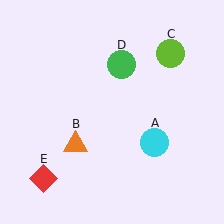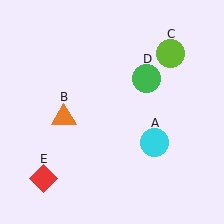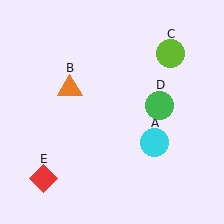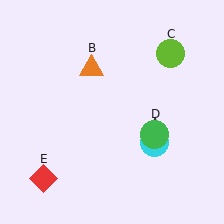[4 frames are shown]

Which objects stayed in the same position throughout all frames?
Cyan circle (object A) and lime circle (object C) and red diamond (object E) remained stationary.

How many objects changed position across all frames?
2 objects changed position: orange triangle (object B), green circle (object D).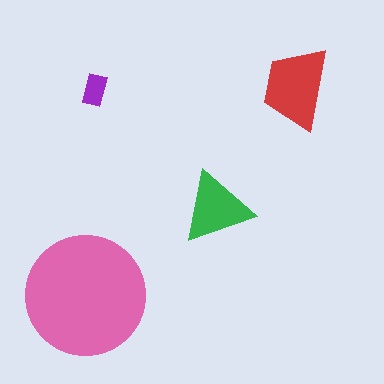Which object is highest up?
The red trapezoid is topmost.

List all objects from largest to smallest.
The pink circle, the red trapezoid, the green triangle, the purple rectangle.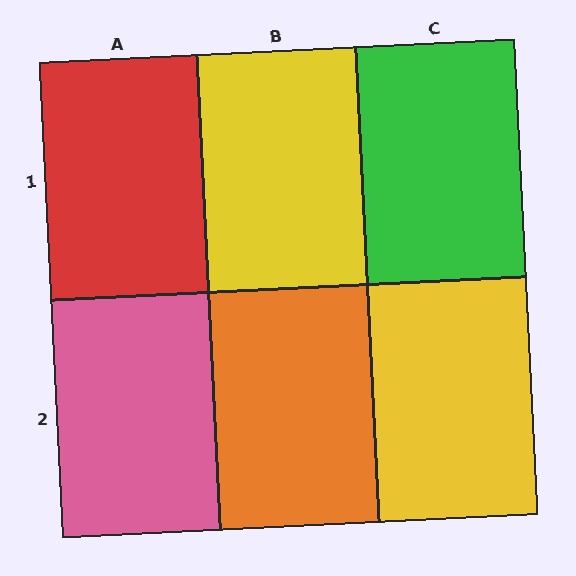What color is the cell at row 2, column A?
Pink.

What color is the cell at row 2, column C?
Yellow.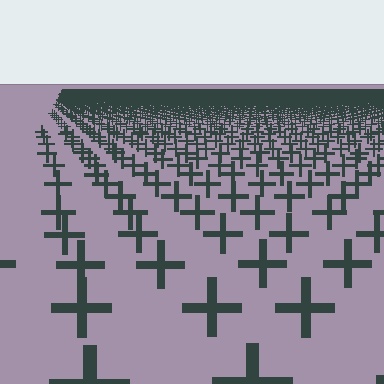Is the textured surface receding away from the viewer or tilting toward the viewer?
The surface is receding away from the viewer. Texture elements get smaller and denser toward the top.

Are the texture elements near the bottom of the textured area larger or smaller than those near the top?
Larger. Near the bottom, elements are closer to the viewer and appear at a bigger on-screen size.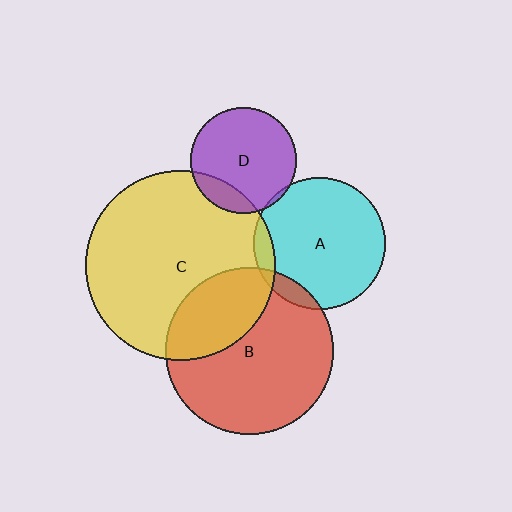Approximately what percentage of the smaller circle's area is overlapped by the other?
Approximately 10%.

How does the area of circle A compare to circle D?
Approximately 1.5 times.